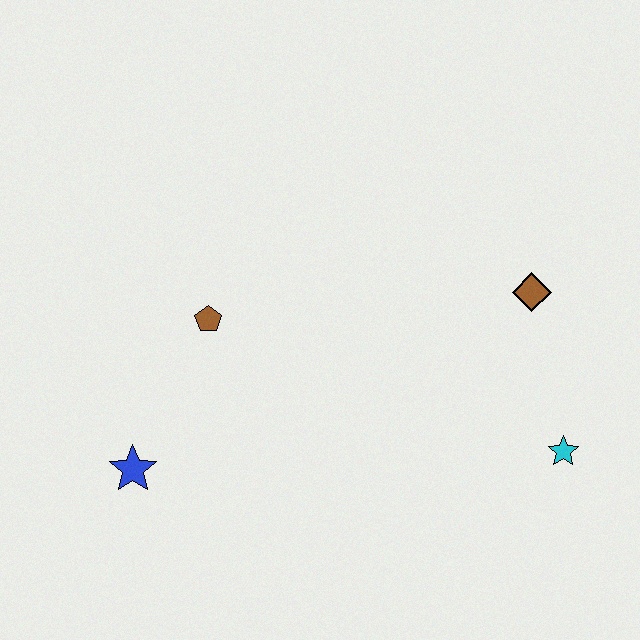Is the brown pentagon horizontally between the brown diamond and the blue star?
Yes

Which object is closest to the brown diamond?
The cyan star is closest to the brown diamond.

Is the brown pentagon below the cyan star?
No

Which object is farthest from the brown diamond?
The blue star is farthest from the brown diamond.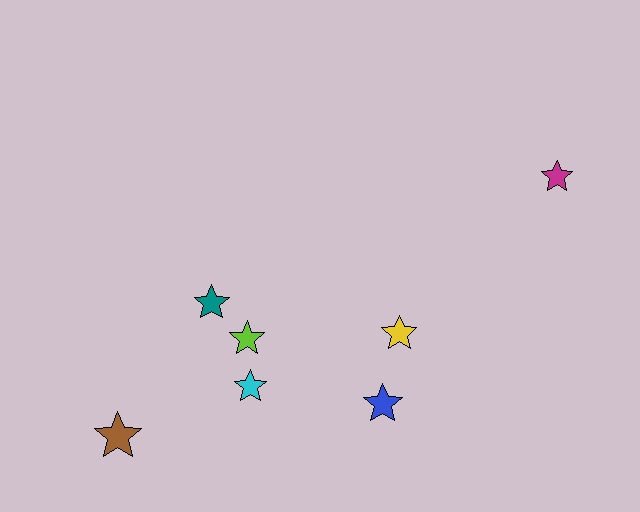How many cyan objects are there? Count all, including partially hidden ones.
There is 1 cyan object.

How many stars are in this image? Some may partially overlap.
There are 7 stars.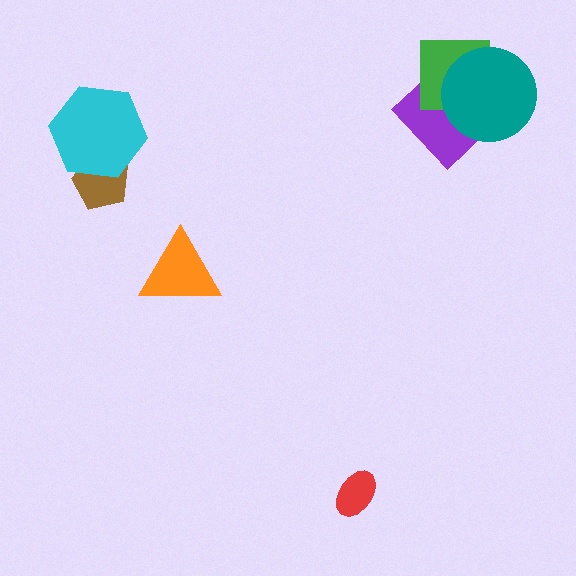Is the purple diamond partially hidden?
Yes, it is partially covered by another shape.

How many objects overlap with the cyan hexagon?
1 object overlaps with the cyan hexagon.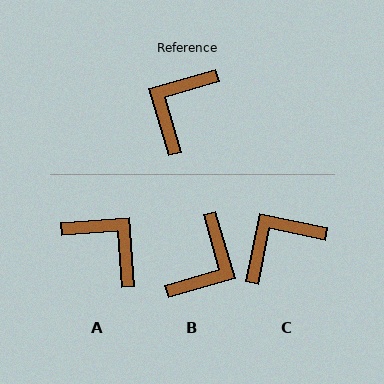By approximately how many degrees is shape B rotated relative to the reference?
Approximately 180 degrees counter-clockwise.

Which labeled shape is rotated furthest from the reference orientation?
B, about 180 degrees away.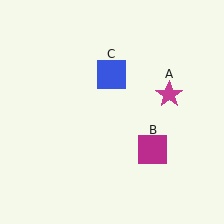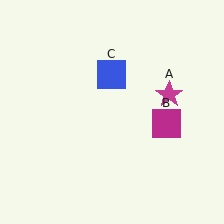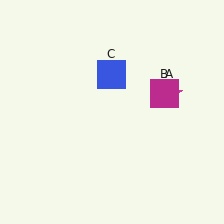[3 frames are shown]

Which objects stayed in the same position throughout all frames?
Magenta star (object A) and blue square (object C) remained stationary.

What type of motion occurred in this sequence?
The magenta square (object B) rotated counterclockwise around the center of the scene.